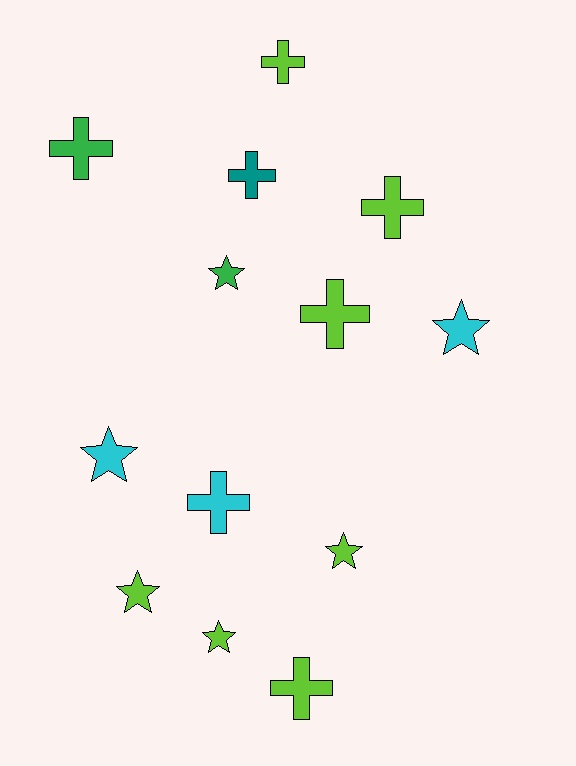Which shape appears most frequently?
Cross, with 7 objects.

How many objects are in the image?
There are 13 objects.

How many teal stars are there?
There are no teal stars.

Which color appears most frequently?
Lime, with 7 objects.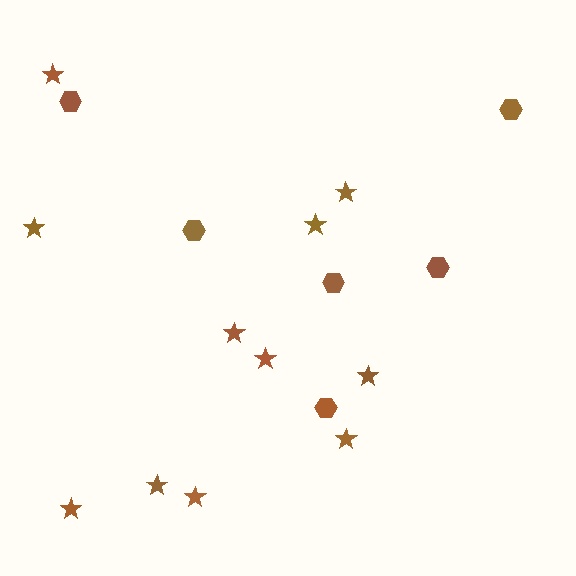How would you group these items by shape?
There are 2 groups: one group of stars (11) and one group of hexagons (6).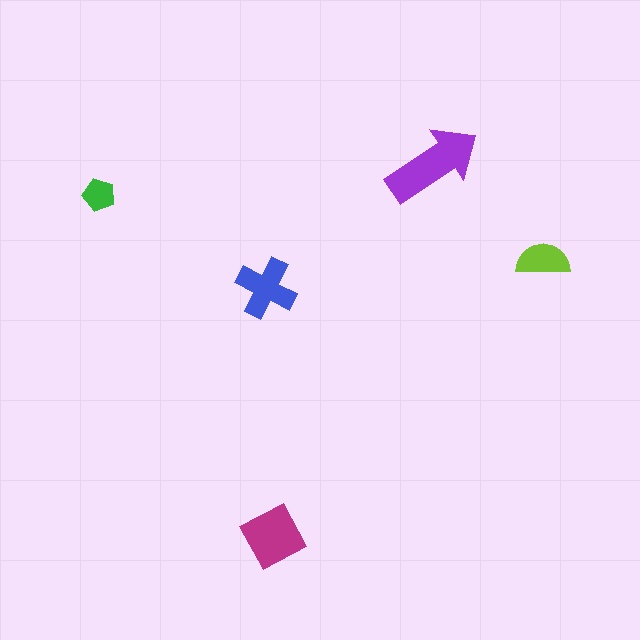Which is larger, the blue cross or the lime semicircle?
The blue cross.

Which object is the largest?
The purple arrow.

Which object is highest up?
The purple arrow is topmost.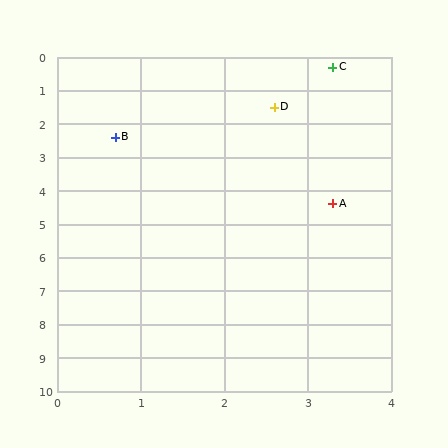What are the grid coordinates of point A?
Point A is at approximately (3.3, 4.4).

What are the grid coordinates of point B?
Point B is at approximately (0.7, 2.4).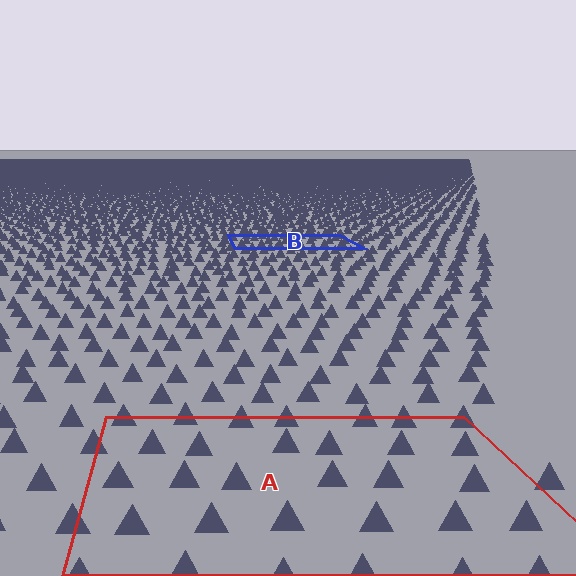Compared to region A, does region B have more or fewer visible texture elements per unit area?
Region B has more texture elements per unit area — they are packed more densely because it is farther away.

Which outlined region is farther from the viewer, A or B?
Region B is farther from the viewer — the texture elements inside it appear smaller and more densely packed.